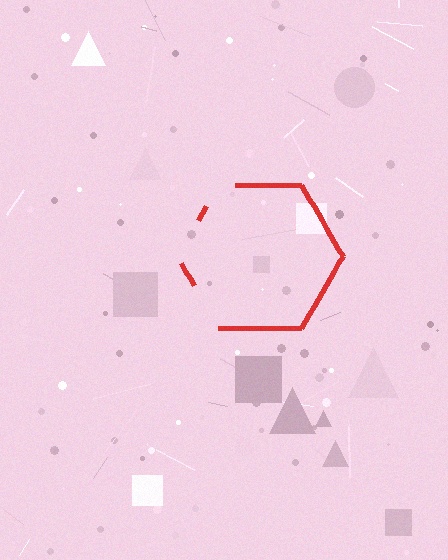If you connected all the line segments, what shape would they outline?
They would outline a hexagon.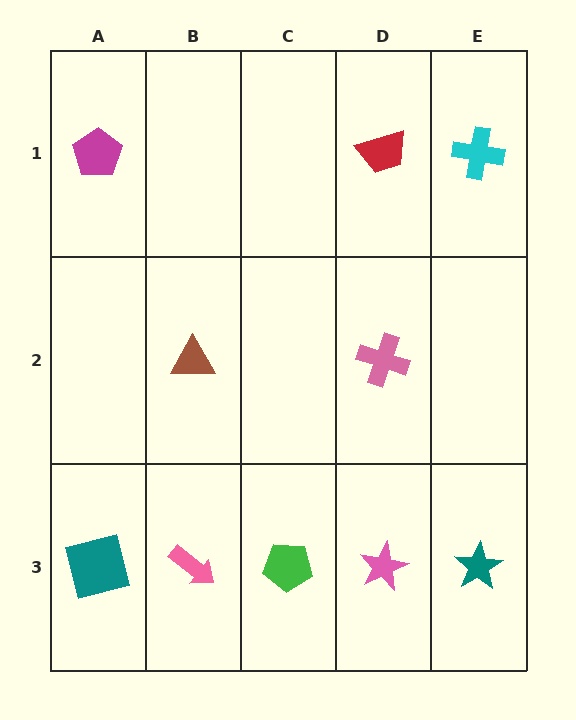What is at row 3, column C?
A green pentagon.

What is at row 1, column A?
A magenta pentagon.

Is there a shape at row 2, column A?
No, that cell is empty.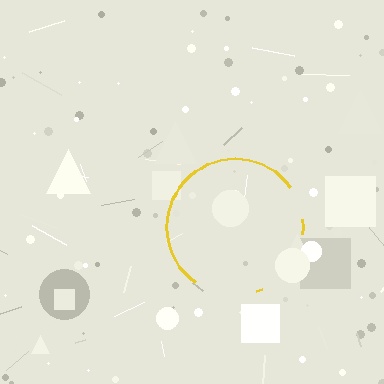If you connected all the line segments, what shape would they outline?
They would outline a circle.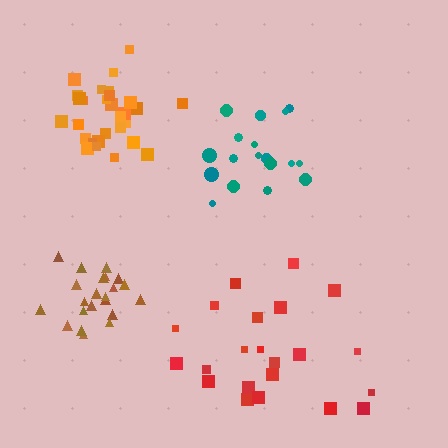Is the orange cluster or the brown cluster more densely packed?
Orange.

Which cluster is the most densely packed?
Orange.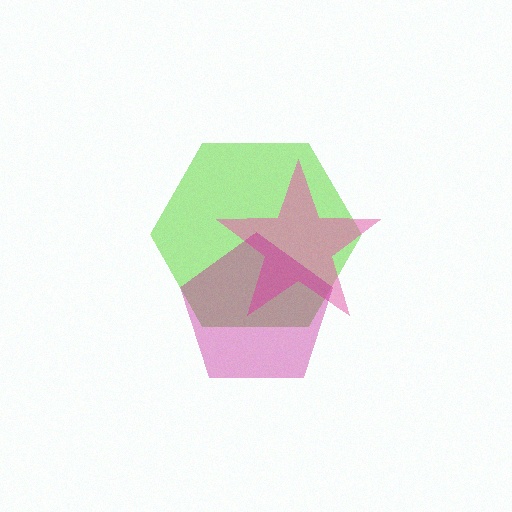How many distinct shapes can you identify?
There are 3 distinct shapes: a lime hexagon, a pink star, a magenta pentagon.